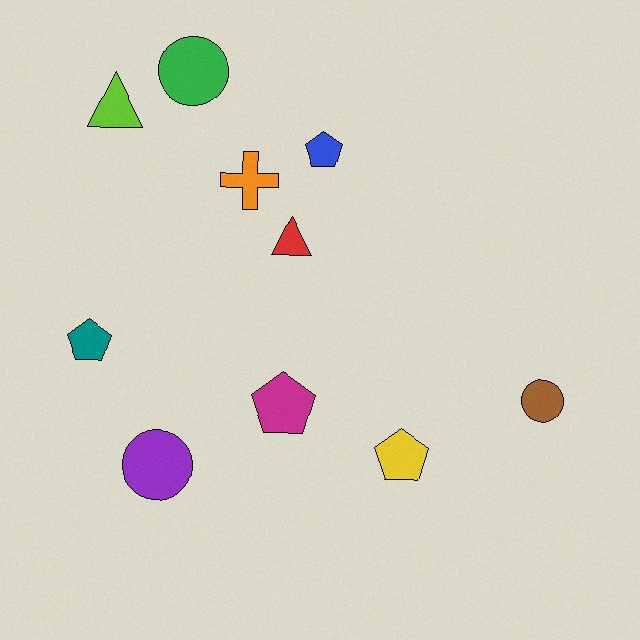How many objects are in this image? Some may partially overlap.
There are 10 objects.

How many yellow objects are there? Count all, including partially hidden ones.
There is 1 yellow object.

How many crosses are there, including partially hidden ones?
There is 1 cross.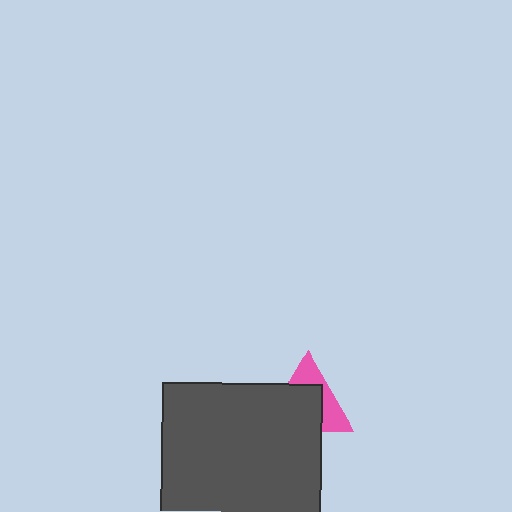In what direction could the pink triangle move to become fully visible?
The pink triangle could move toward the upper-right. That would shift it out from behind the dark gray rectangle entirely.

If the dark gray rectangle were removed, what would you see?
You would see the complete pink triangle.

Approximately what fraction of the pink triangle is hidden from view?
Roughly 60% of the pink triangle is hidden behind the dark gray rectangle.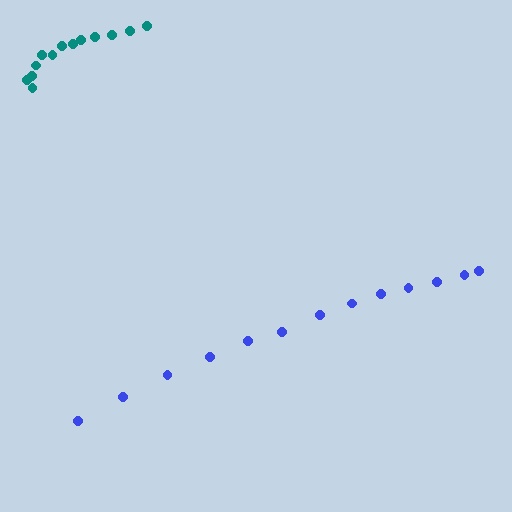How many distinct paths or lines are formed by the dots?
There are 2 distinct paths.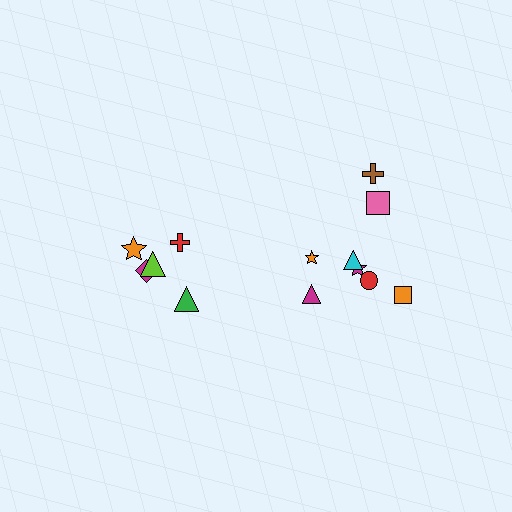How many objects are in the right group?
There are 8 objects.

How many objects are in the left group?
There are 5 objects.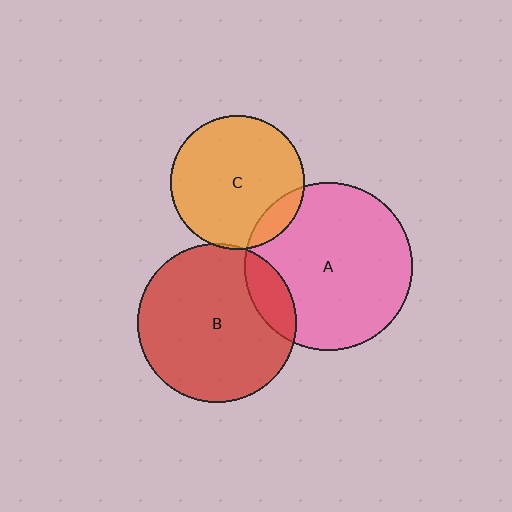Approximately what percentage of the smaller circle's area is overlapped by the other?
Approximately 5%.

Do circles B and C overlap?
Yes.